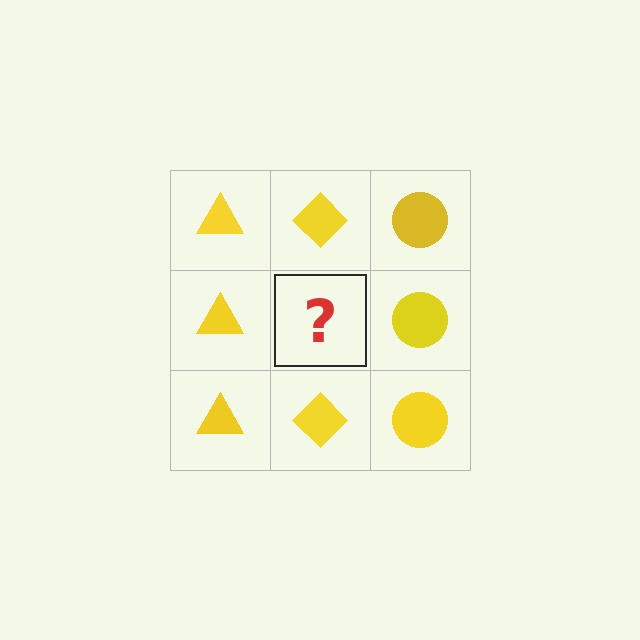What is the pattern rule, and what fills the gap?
The rule is that each column has a consistent shape. The gap should be filled with a yellow diamond.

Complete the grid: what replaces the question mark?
The question mark should be replaced with a yellow diamond.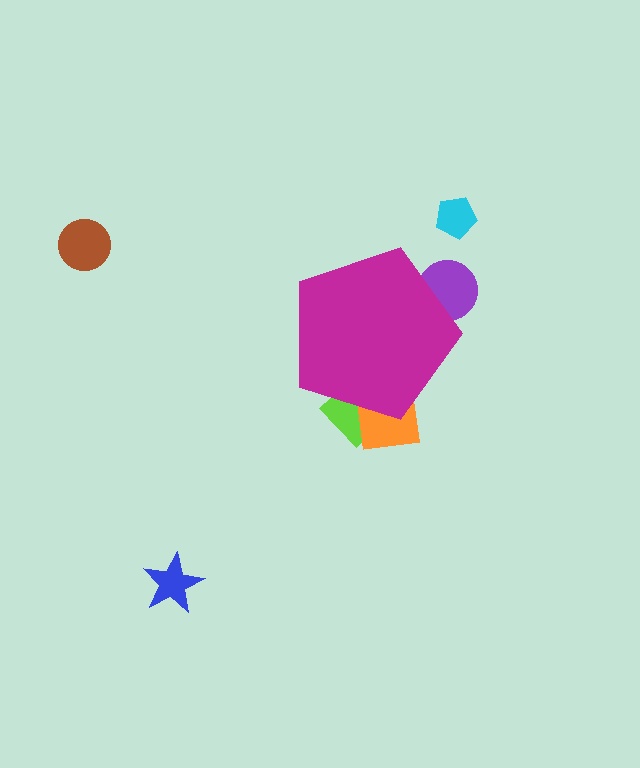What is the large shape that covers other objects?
A magenta pentagon.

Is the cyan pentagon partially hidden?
No, the cyan pentagon is fully visible.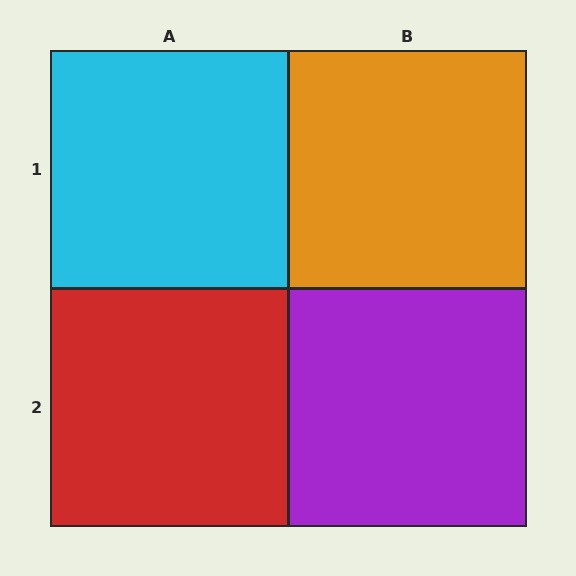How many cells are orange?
1 cell is orange.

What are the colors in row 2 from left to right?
Red, purple.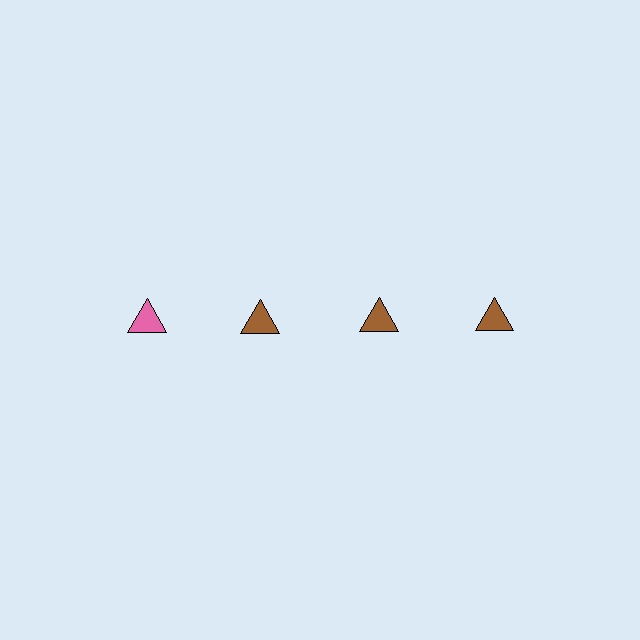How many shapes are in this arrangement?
There are 4 shapes arranged in a grid pattern.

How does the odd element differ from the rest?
It has a different color: pink instead of brown.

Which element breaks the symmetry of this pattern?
The pink triangle in the top row, leftmost column breaks the symmetry. All other shapes are brown triangles.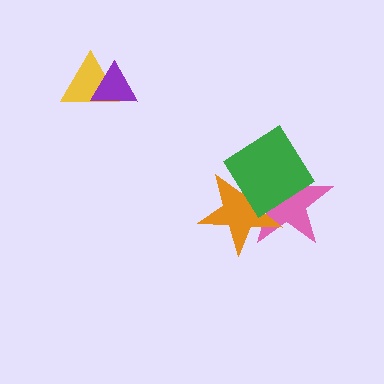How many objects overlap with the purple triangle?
1 object overlaps with the purple triangle.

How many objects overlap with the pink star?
2 objects overlap with the pink star.